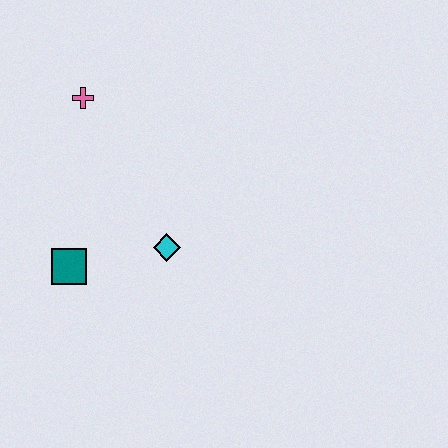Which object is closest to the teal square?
The cyan diamond is closest to the teal square.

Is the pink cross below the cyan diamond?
No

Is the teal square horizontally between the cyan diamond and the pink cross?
No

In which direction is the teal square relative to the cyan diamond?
The teal square is to the left of the cyan diamond.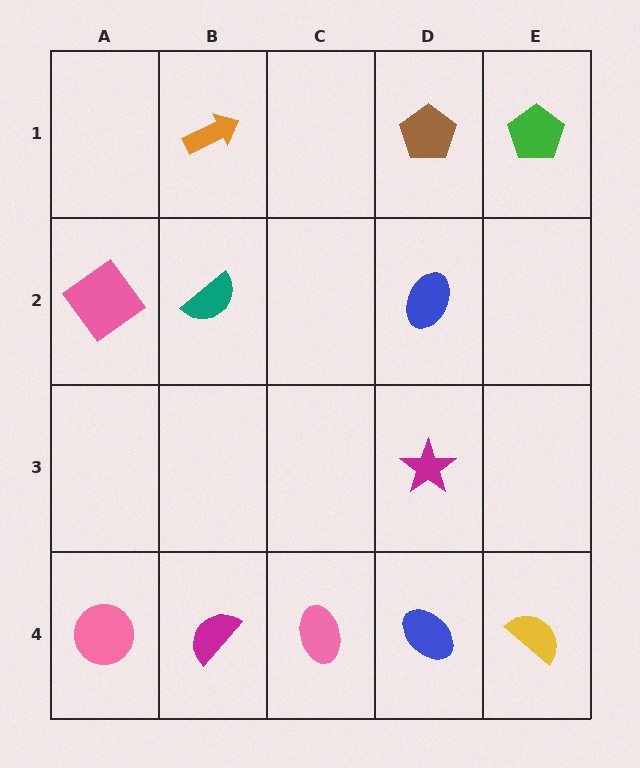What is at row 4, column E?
A yellow semicircle.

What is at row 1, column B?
An orange arrow.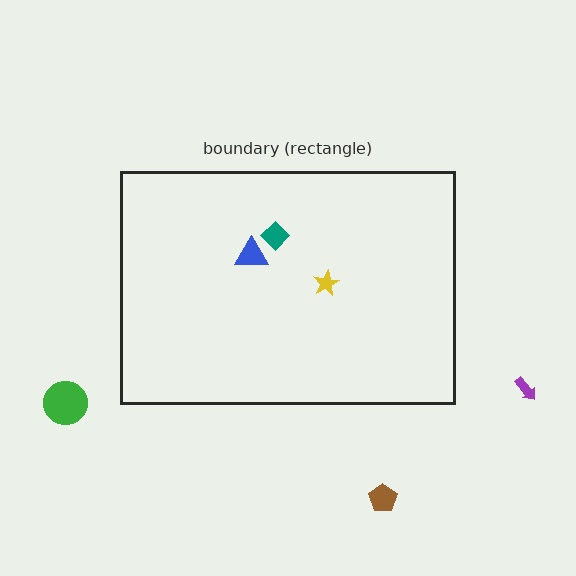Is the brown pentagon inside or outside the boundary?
Outside.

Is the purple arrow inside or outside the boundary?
Outside.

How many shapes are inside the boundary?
3 inside, 3 outside.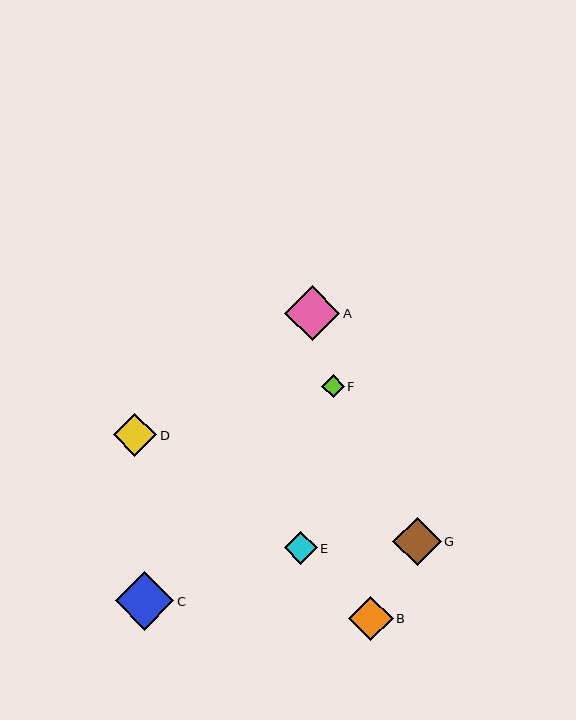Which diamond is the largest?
Diamond C is the largest with a size of approximately 59 pixels.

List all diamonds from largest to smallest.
From largest to smallest: C, A, G, B, D, E, F.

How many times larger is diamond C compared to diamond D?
Diamond C is approximately 1.4 times the size of diamond D.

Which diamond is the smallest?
Diamond F is the smallest with a size of approximately 23 pixels.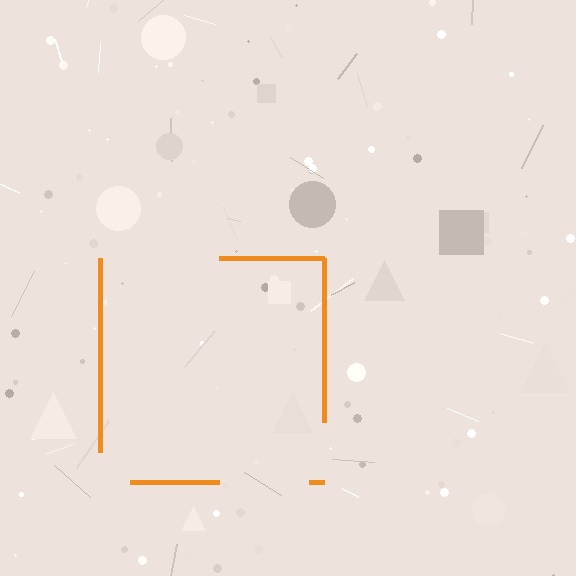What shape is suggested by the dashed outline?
The dashed outline suggests a square.